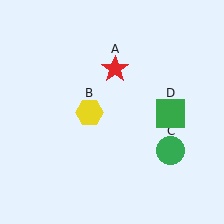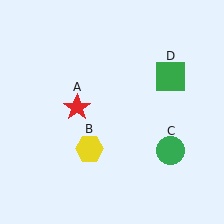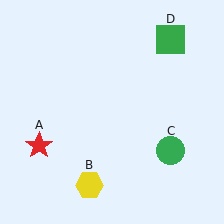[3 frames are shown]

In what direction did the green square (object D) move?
The green square (object D) moved up.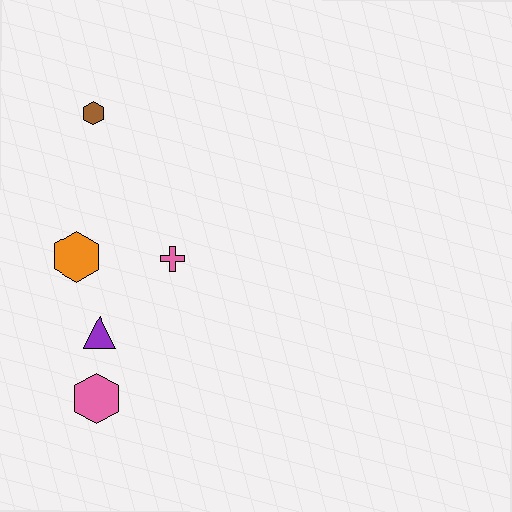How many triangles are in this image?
There is 1 triangle.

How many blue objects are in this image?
There are no blue objects.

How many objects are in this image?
There are 5 objects.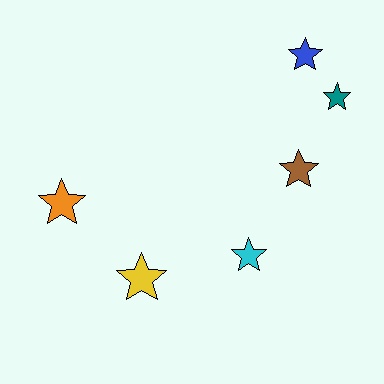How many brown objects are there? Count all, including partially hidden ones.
There is 1 brown object.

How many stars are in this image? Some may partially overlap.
There are 6 stars.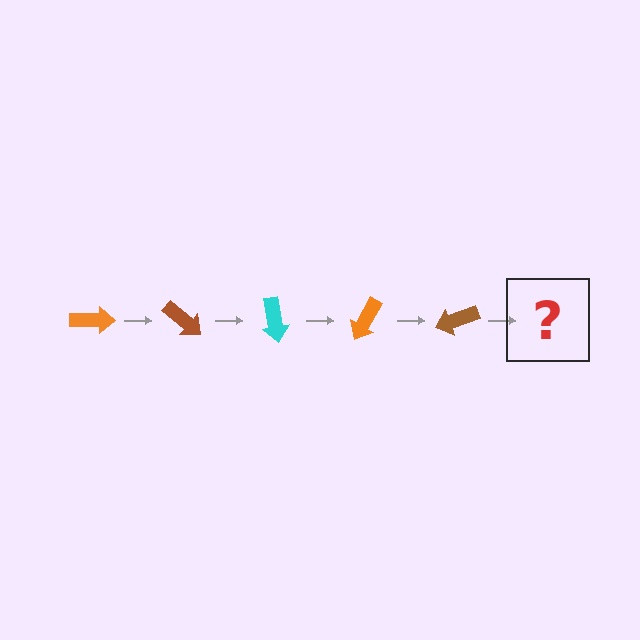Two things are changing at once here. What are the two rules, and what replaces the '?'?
The two rules are that it rotates 40 degrees each step and the color cycles through orange, brown, and cyan. The '?' should be a cyan arrow, rotated 200 degrees from the start.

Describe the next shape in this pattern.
It should be a cyan arrow, rotated 200 degrees from the start.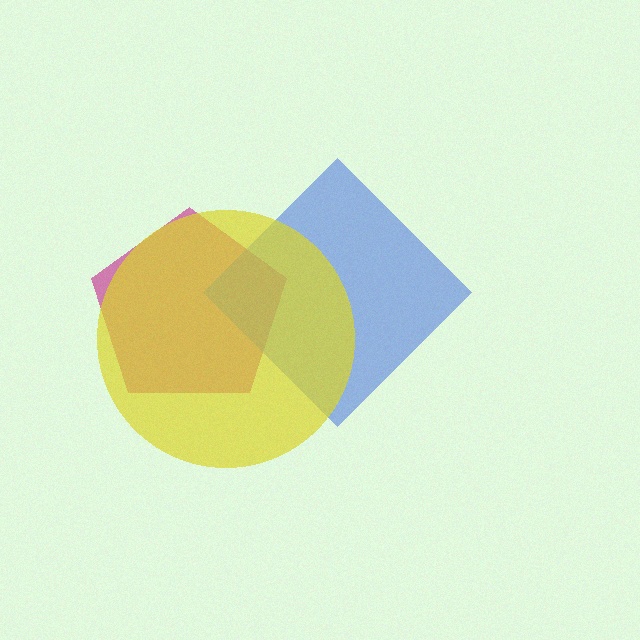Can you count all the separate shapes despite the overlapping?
Yes, there are 3 separate shapes.